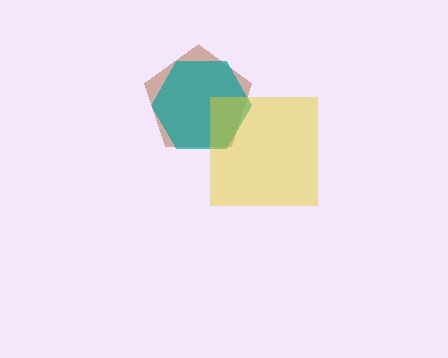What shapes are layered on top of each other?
The layered shapes are: a brown pentagon, a teal hexagon, a yellow square.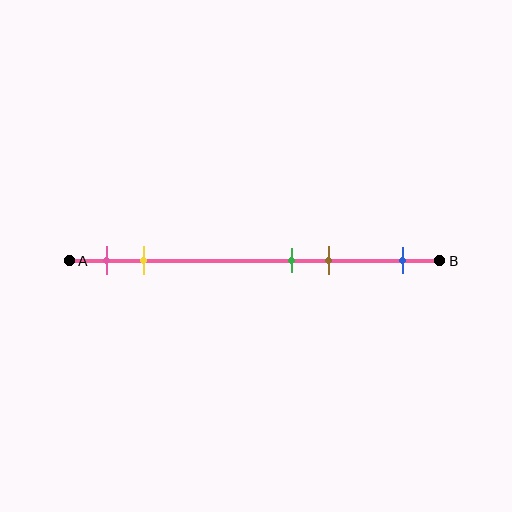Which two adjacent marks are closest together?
The green and brown marks are the closest adjacent pair.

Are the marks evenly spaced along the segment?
No, the marks are not evenly spaced.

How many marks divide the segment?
There are 5 marks dividing the segment.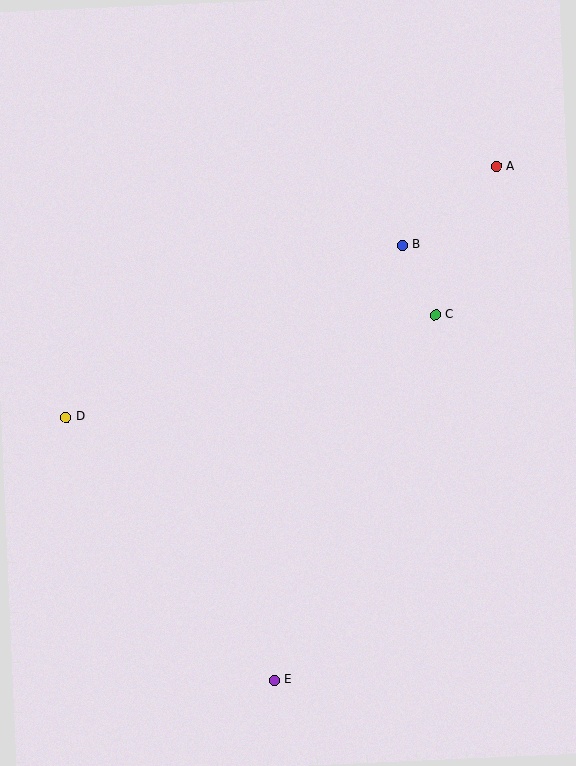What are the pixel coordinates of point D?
Point D is at (66, 417).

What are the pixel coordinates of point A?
Point A is at (496, 167).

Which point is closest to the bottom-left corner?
Point E is closest to the bottom-left corner.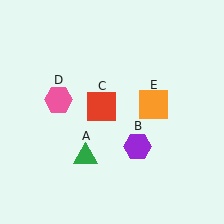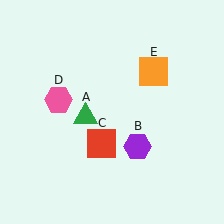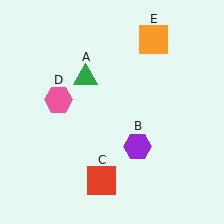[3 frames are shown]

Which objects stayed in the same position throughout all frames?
Purple hexagon (object B) and pink hexagon (object D) remained stationary.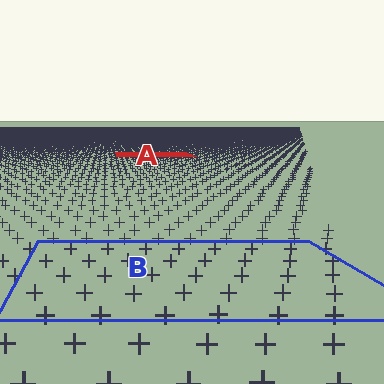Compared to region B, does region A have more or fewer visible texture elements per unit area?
Region A has more texture elements per unit area — they are packed more densely because it is farther away.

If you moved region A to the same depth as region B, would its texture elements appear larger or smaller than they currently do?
They would appear larger. At a closer depth, the same texture elements are projected at a bigger on-screen size.